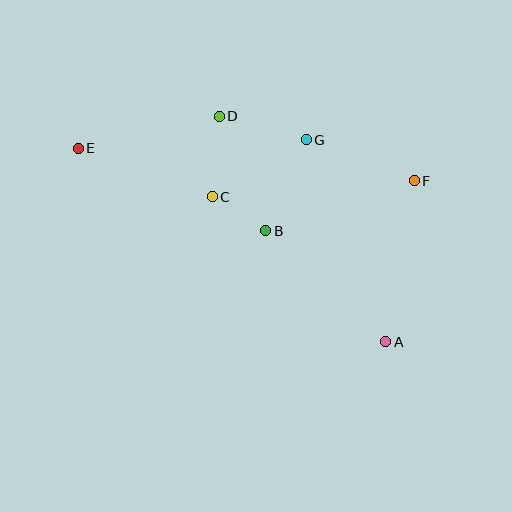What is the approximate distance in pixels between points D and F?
The distance between D and F is approximately 205 pixels.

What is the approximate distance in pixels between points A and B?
The distance between A and B is approximately 163 pixels.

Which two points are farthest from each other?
Points A and E are farthest from each other.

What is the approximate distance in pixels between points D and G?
The distance between D and G is approximately 90 pixels.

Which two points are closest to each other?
Points B and C are closest to each other.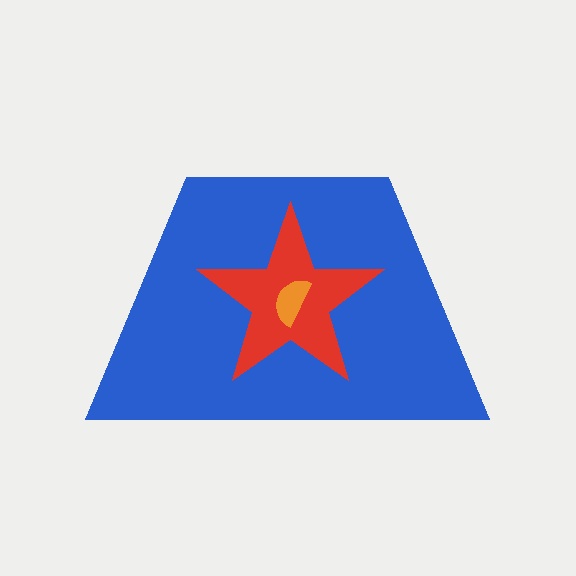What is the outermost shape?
The blue trapezoid.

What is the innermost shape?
The orange semicircle.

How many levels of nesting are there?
3.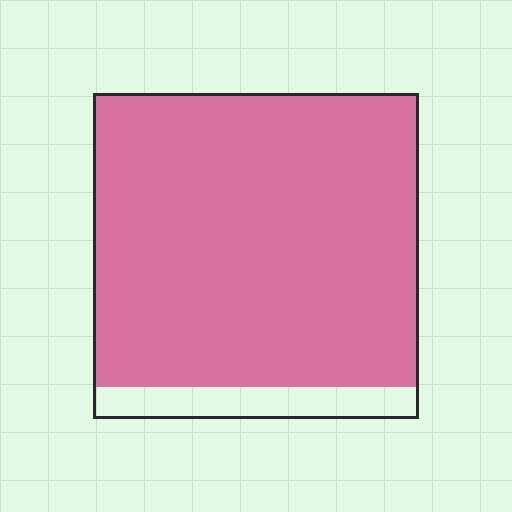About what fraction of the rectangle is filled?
About nine tenths (9/10).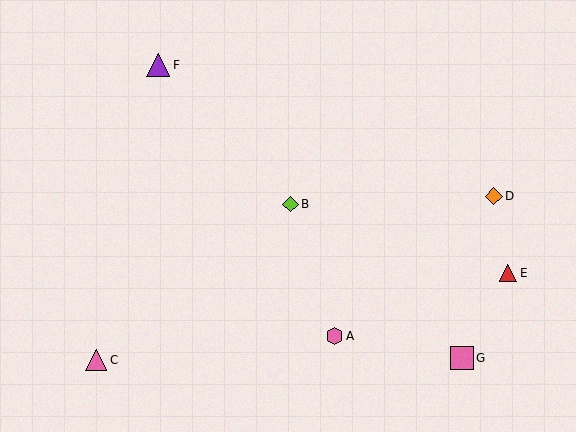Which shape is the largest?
The purple triangle (labeled F) is the largest.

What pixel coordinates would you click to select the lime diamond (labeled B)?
Click at (290, 204) to select the lime diamond B.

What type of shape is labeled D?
Shape D is an orange diamond.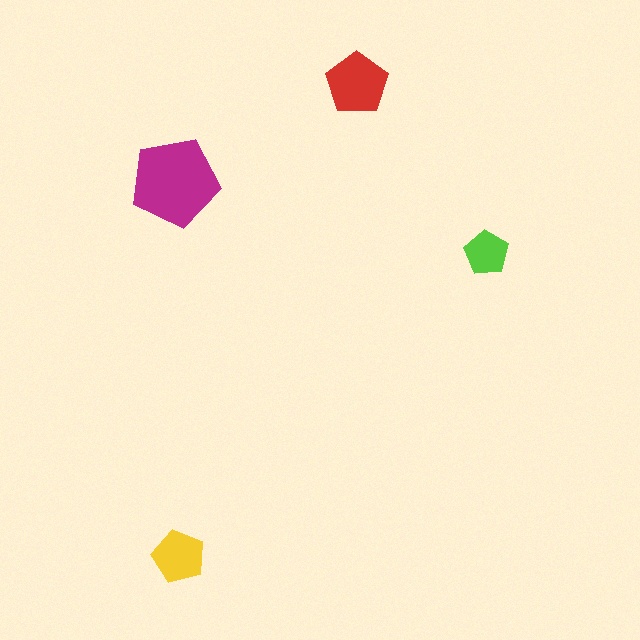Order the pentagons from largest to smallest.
the magenta one, the red one, the yellow one, the lime one.